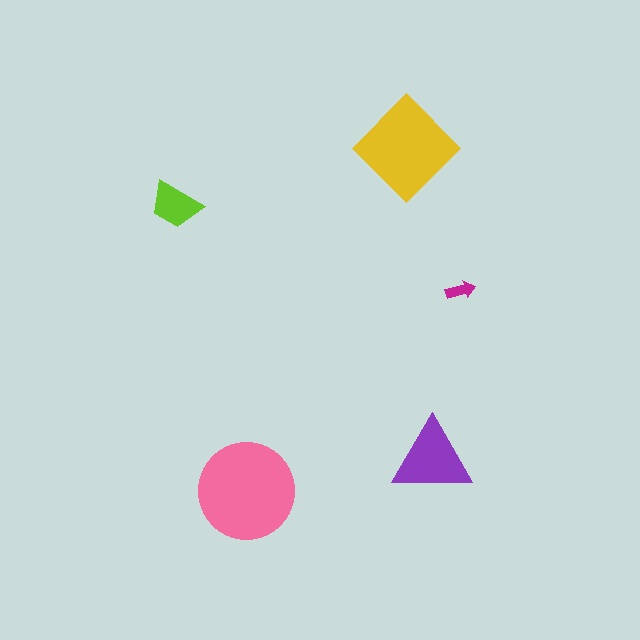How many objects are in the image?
There are 5 objects in the image.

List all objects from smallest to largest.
The magenta arrow, the lime trapezoid, the purple triangle, the yellow diamond, the pink circle.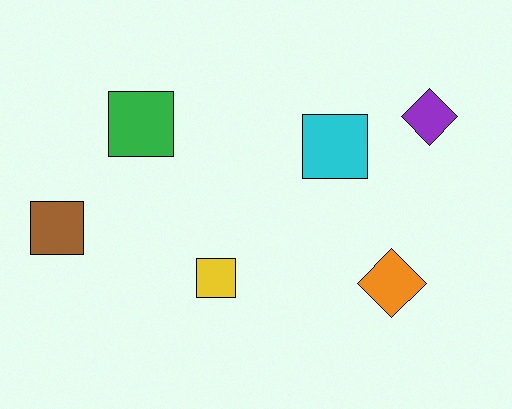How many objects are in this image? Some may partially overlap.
There are 6 objects.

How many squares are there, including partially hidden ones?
There are 4 squares.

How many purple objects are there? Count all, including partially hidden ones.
There is 1 purple object.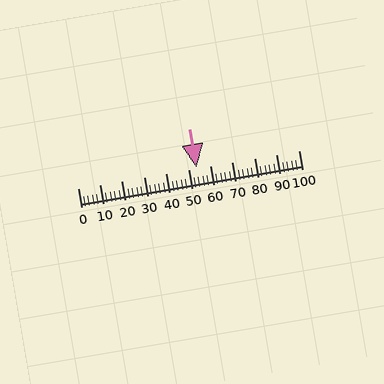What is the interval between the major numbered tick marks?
The major tick marks are spaced 10 units apart.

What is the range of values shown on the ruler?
The ruler shows values from 0 to 100.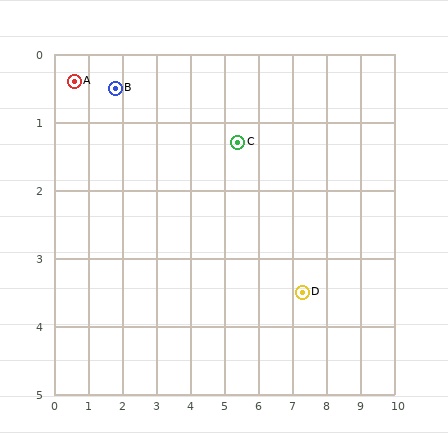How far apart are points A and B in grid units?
Points A and B are about 1.2 grid units apart.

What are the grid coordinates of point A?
Point A is at approximately (0.6, 0.4).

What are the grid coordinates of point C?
Point C is at approximately (5.4, 1.3).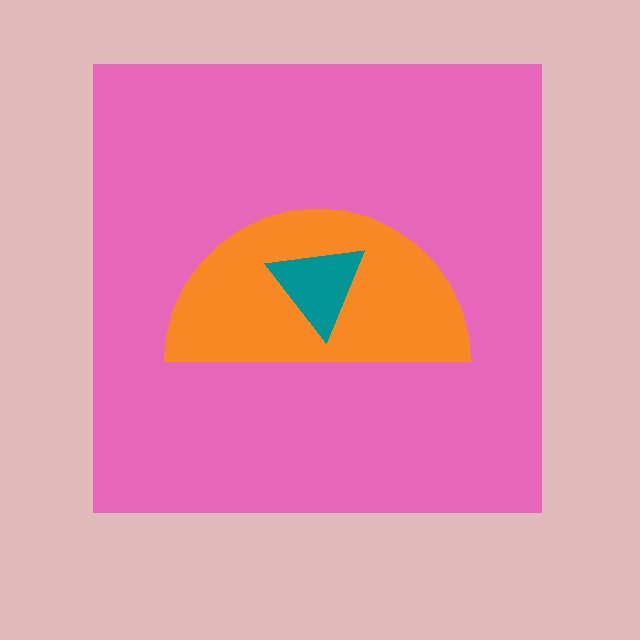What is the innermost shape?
The teal triangle.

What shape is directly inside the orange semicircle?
The teal triangle.